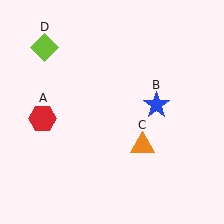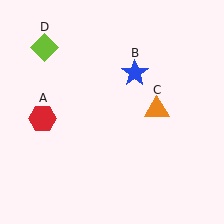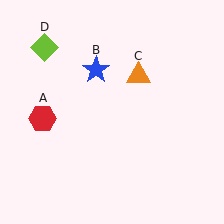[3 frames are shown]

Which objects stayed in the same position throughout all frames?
Red hexagon (object A) and lime diamond (object D) remained stationary.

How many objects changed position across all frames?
2 objects changed position: blue star (object B), orange triangle (object C).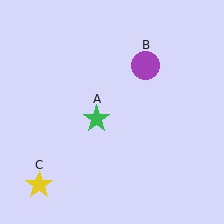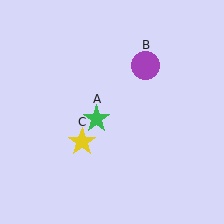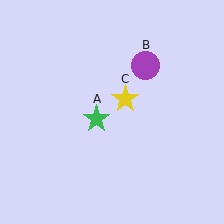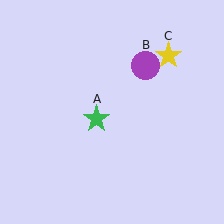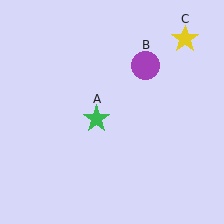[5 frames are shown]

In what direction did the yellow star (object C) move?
The yellow star (object C) moved up and to the right.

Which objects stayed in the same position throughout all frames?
Green star (object A) and purple circle (object B) remained stationary.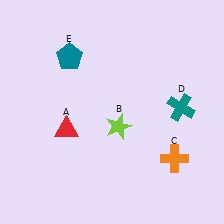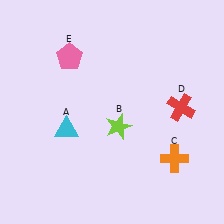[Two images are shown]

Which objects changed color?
A changed from red to cyan. D changed from teal to red. E changed from teal to pink.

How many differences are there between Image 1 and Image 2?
There are 3 differences between the two images.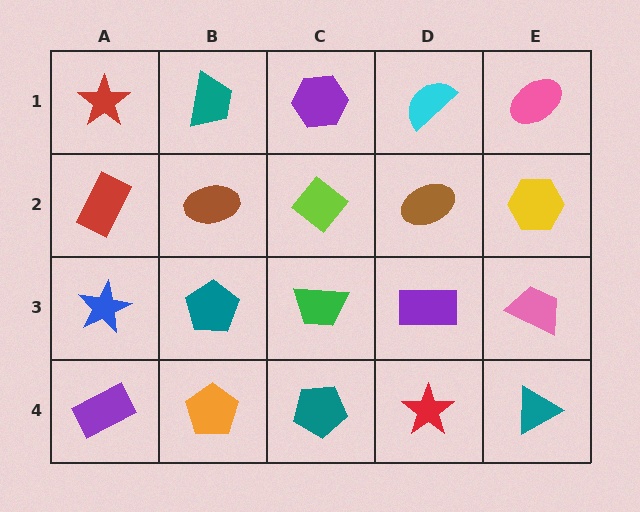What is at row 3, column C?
A green trapezoid.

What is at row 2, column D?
A brown ellipse.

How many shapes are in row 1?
5 shapes.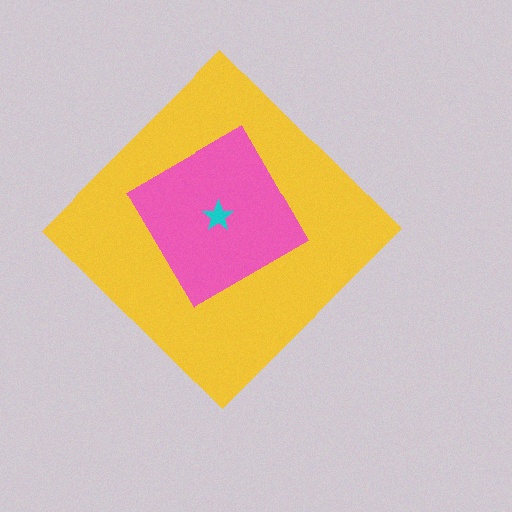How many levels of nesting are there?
3.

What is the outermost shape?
The yellow diamond.